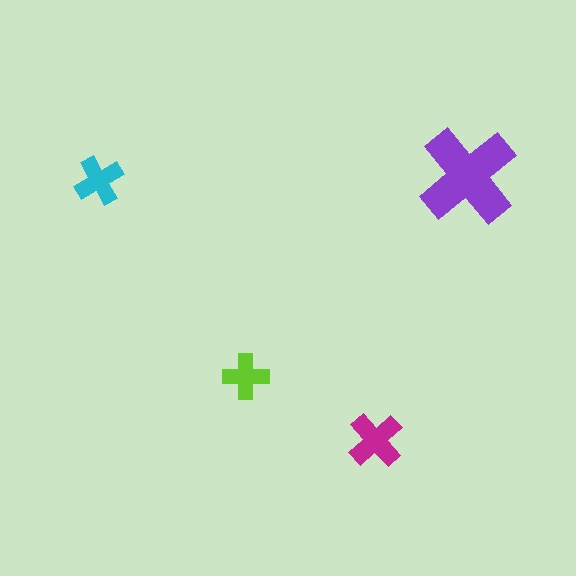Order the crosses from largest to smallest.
the purple one, the magenta one, the cyan one, the lime one.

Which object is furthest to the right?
The purple cross is rightmost.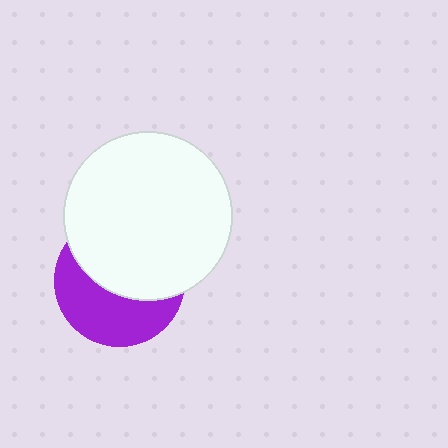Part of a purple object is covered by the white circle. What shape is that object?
It is a circle.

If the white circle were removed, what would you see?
You would see the complete purple circle.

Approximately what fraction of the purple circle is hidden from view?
Roughly 54% of the purple circle is hidden behind the white circle.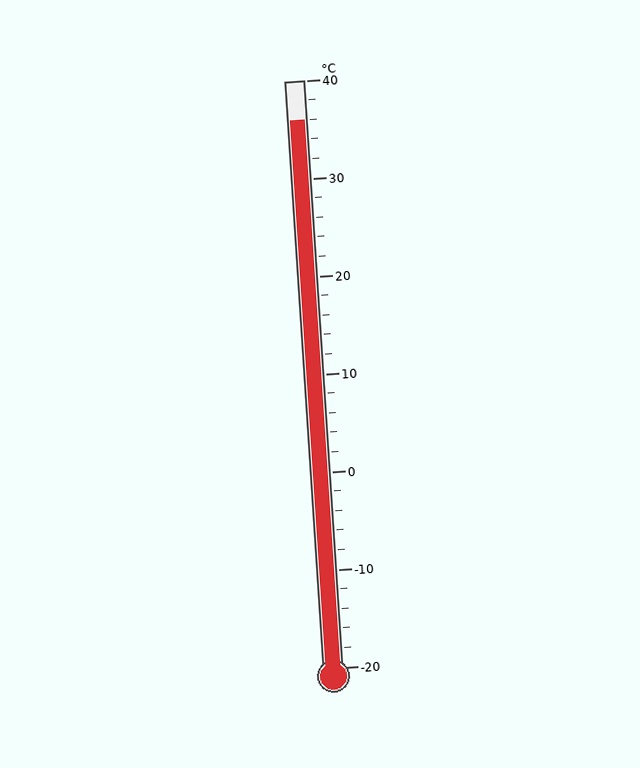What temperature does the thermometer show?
The thermometer shows approximately 36°C.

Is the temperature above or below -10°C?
The temperature is above -10°C.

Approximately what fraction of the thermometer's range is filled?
The thermometer is filled to approximately 95% of its range.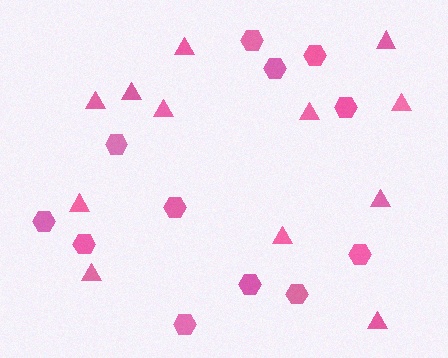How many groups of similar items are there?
There are 2 groups: one group of hexagons (12) and one group of triangles (12).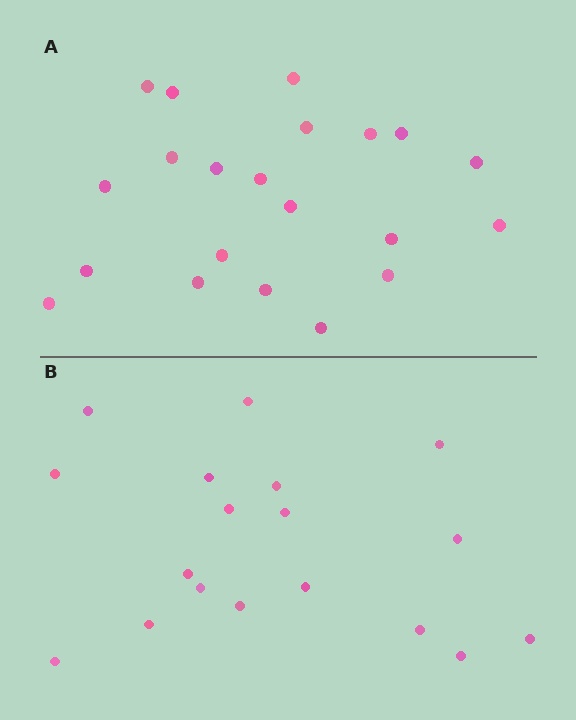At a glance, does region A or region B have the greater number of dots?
Region A (the top region) has more dots.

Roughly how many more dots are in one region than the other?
Region A has just a few more — roughly 2 or 3 more dots than region B.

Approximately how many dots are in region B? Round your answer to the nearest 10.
About 20 dots. (The exact count is 18, which rounds to 20.)